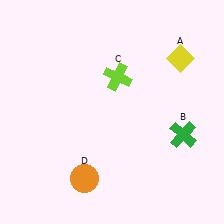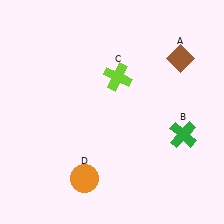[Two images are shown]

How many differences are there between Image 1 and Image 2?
There is 1 difference between the two images.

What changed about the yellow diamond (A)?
In Image 1, A is yellow. In Image 2, it changed to brown.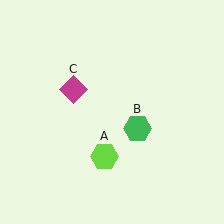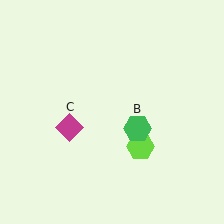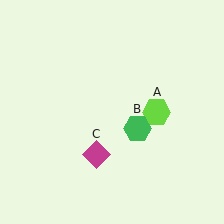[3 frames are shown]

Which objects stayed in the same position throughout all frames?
Green hexagon (object B) remained stationary.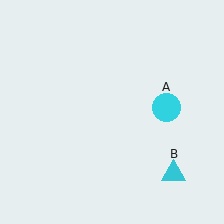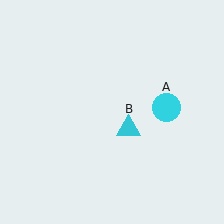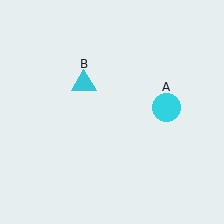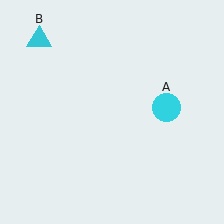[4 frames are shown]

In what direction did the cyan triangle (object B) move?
The cyan triangle (object B) moved up and to the left.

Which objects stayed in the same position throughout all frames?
Cyan circle (object A) remained stationary.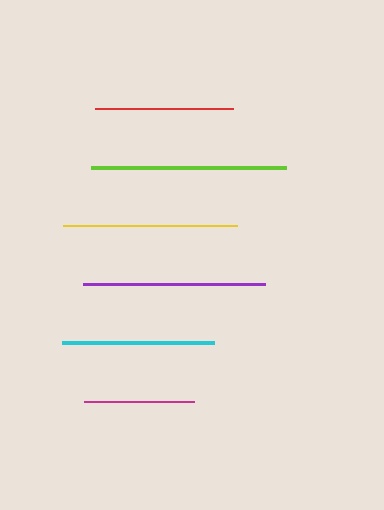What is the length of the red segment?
The red segment is approximately 138 pixels long.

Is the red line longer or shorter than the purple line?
The purple line is longer than the red line.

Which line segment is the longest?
The lime line is the longest at approximately 195 pixels.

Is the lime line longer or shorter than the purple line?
The lime line is longer than the purple line.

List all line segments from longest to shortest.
From longest to shortest: lime, purple, yellow, cyan, red, magenta.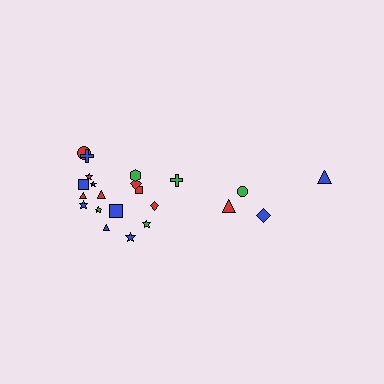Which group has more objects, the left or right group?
The left group.